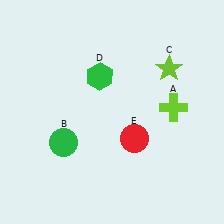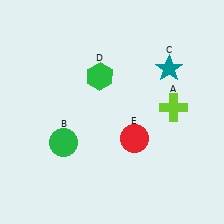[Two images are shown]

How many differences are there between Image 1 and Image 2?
There is 1 difference between the two images.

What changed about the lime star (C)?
In Image 1, C is lime. In Image 2, it changed to teal.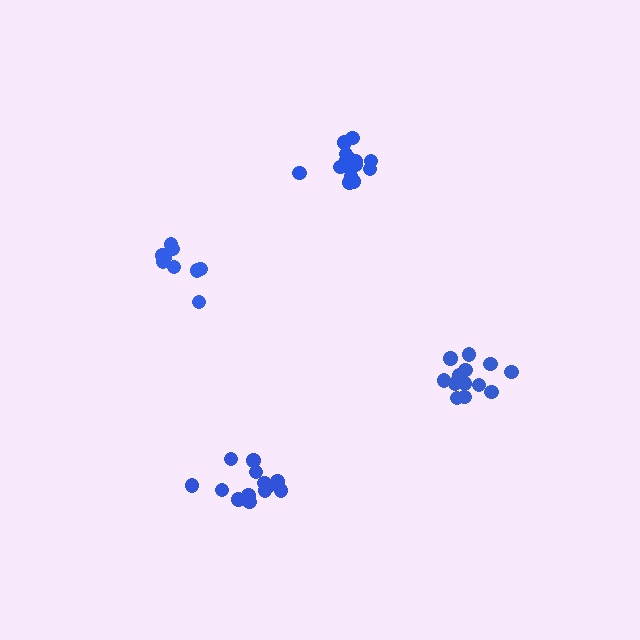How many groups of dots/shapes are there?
There are 4 groups.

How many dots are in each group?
Group 1: 15 dots, Group 2: 13 dots, Group 3: 13 dots, Group 4: 9 dots (50 total).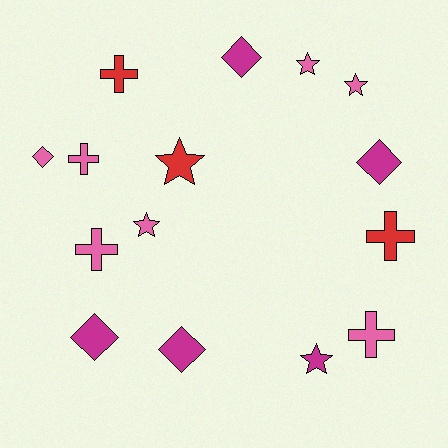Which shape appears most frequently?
Cross, with 5 objects.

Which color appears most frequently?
Pink, with 7 objects.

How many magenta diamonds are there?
There are 4 magenta diamonds.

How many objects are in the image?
There are 15 objects.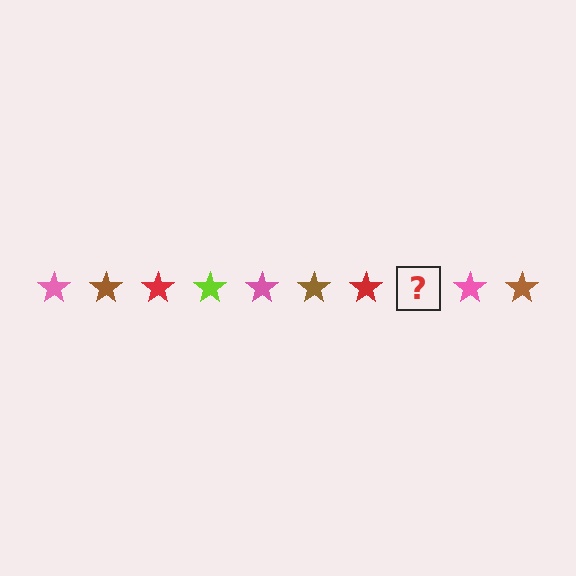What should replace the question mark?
The question mark should be replaced with a lime star.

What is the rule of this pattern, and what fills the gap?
The rule is that the pattern cycles through pink, brown, red, lime stars. The gap should be filled with a lime star.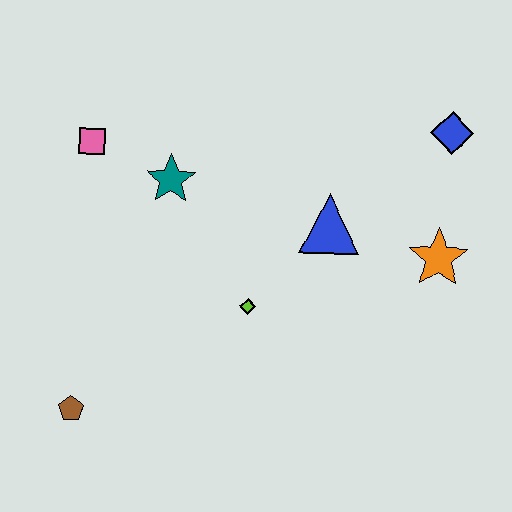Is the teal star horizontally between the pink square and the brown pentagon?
No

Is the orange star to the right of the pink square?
Yes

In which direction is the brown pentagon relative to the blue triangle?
The brown pentagon is to the left of the blue triangle.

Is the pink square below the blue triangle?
No